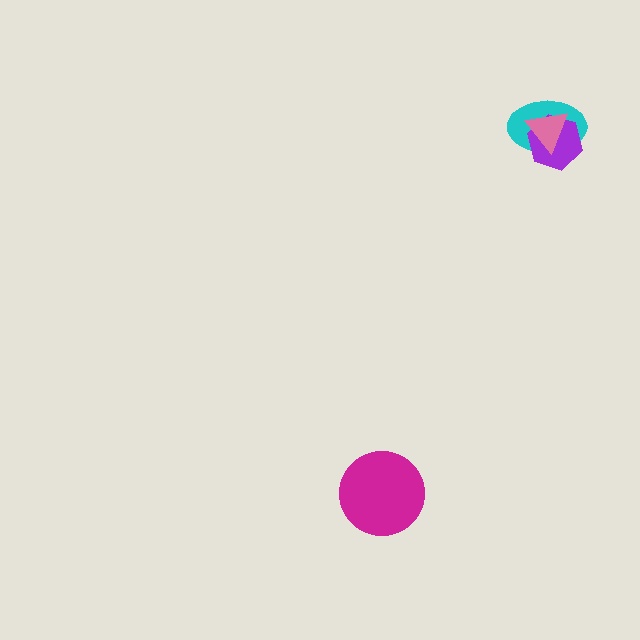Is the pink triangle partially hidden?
No, no other shape covers it.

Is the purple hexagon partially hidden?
Yes, it is partially covered by another shape.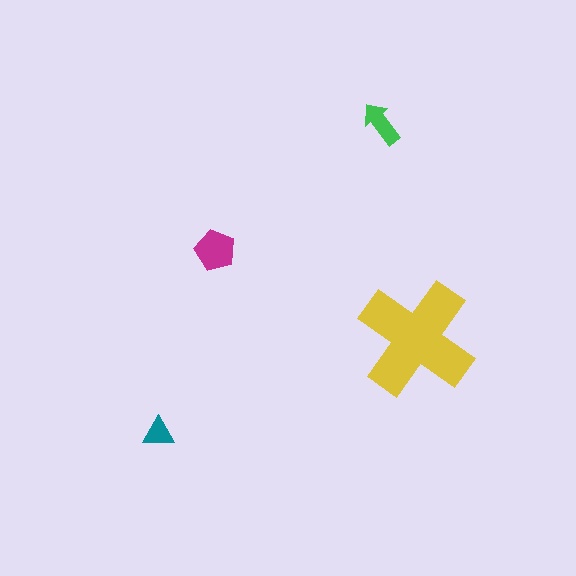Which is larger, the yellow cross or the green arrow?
The yellow cross.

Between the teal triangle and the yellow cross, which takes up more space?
The yellow cross.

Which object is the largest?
The yellow cross.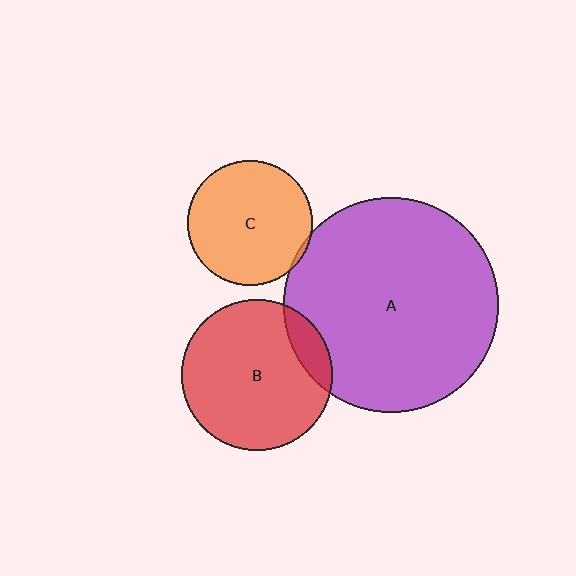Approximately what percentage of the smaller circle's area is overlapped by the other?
Approximately 5%.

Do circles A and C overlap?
Yes.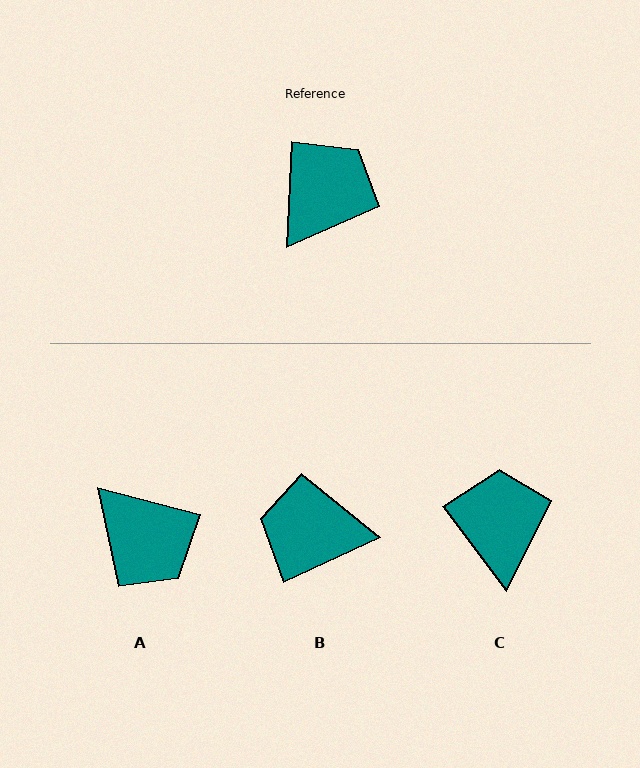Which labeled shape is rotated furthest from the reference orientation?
B, about 117 degrees away.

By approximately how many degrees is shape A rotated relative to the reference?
Approximately 102 degrees clockwise.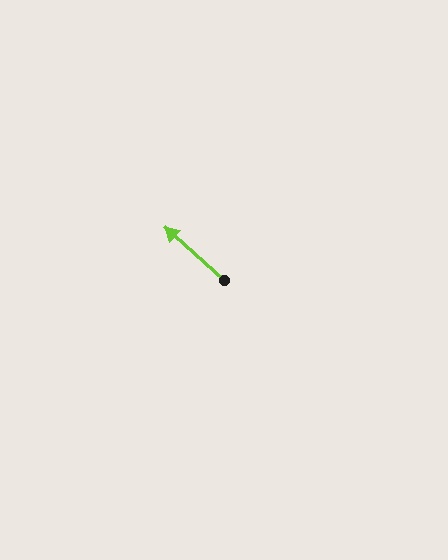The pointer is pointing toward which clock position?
Roughly 10 o'clock.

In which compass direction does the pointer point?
Northwest.